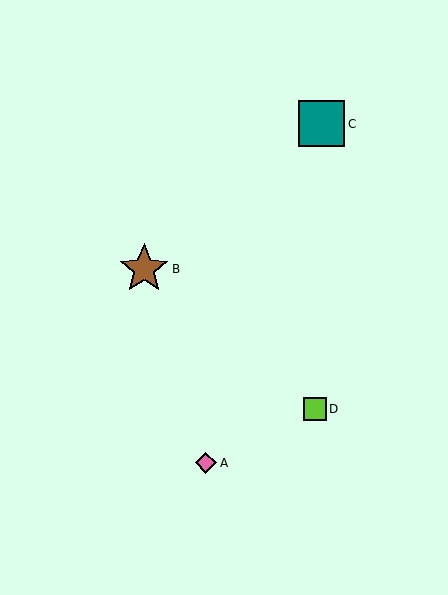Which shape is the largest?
The brown star (labeled B) is the largest.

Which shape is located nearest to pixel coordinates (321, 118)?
The teal square (labeled C) at (322, 124) is nearest to that location.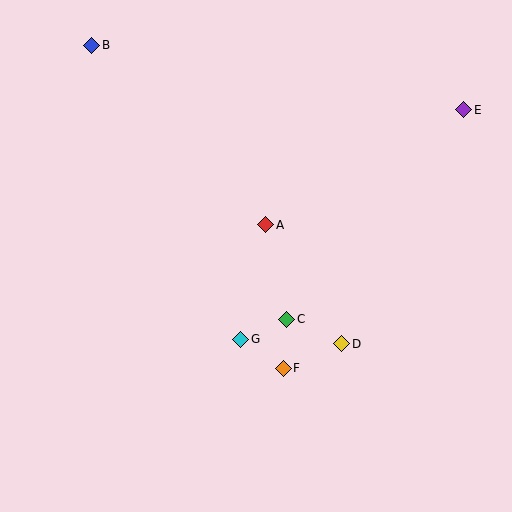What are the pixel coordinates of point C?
Point C is at (287, 319).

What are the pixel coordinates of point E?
Point E is at (464, 110).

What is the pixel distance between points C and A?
The distance between C and A is 97 pixels.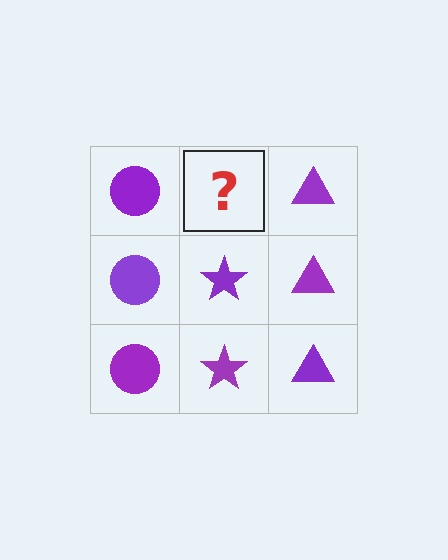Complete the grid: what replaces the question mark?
The question mark should be replaced with a purple star.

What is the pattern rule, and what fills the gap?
The rule is that each column has a consistent shape. The gap should be filled with a purple star.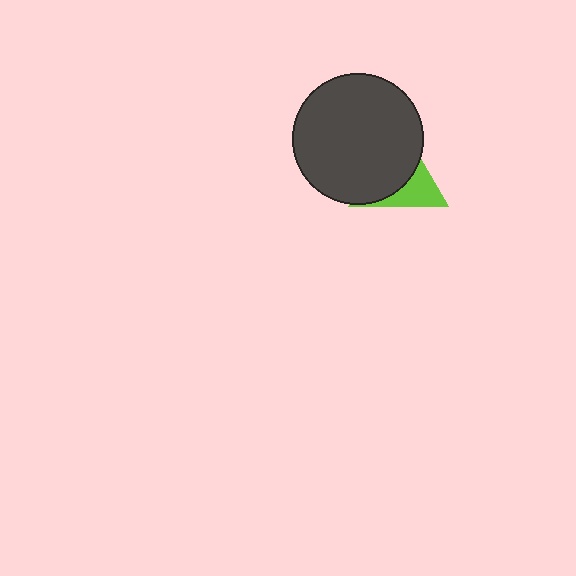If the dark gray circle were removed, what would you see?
You would see the complete lime triangle.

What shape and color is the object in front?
The object in front is a dark gray circle.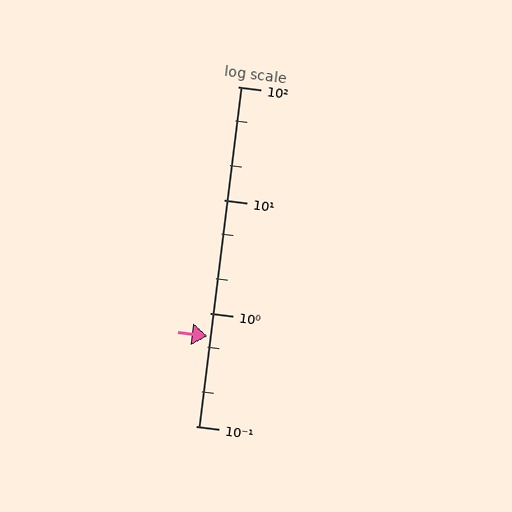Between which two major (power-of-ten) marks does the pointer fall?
The pointer is between 0.1 and 1.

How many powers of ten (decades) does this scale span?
The scale spans 3 decades, from 0.1 to 100.